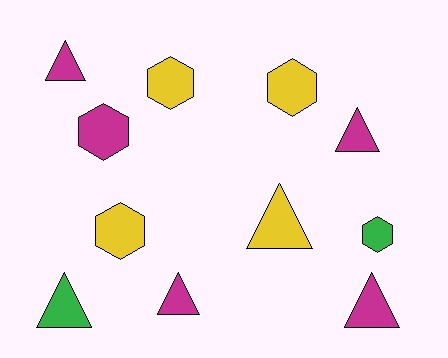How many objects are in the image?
There are 11 objects.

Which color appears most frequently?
Magenta, with 5 objects.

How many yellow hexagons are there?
There are 3 yellow hexagons.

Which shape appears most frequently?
Triangle, with 6 objects.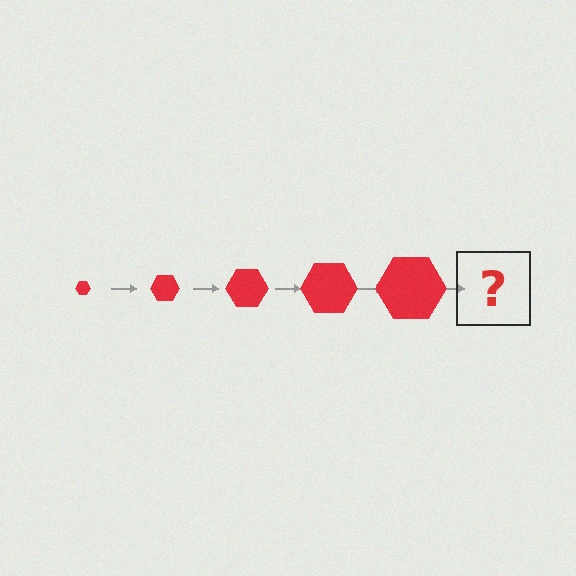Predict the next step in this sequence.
The next step is a red hexagon, larger than the previous one.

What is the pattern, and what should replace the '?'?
The pattern is that the hexagon gets progressively larger each step. The '?' should be a red hexagon, larger than the previous one.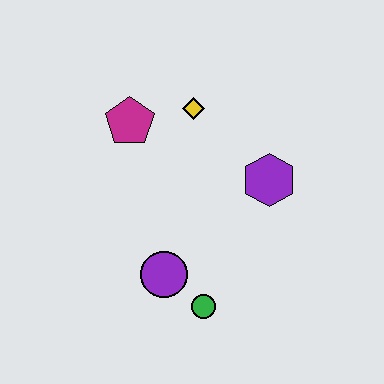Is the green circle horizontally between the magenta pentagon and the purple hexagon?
Yes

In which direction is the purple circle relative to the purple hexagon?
The purple circle is to the left of the purple hexagon.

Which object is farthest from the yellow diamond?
The green circle is farthest from the yellow diamond.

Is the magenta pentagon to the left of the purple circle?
Yes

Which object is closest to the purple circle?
The green circle is closest to the purple circle.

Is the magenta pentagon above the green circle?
Yes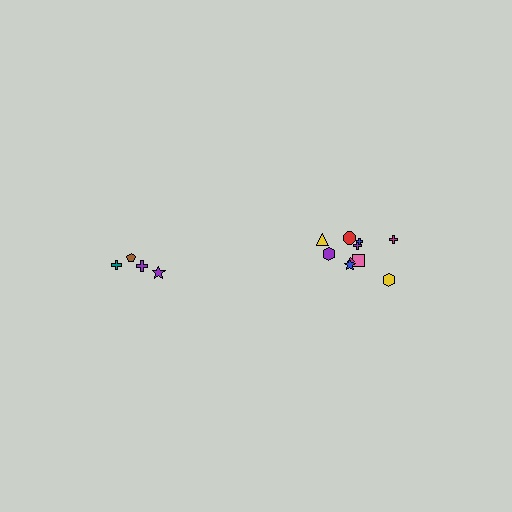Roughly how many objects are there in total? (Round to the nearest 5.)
Roughly 15 objects in total.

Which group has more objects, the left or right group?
The right group.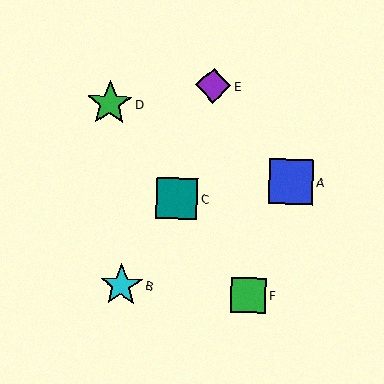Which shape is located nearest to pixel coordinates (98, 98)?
The green star (labeled D) at (110, 103) is nearest to that location.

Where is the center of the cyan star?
The center of the cyan star is at (121, 285).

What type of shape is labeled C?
Shape C is a teal square.